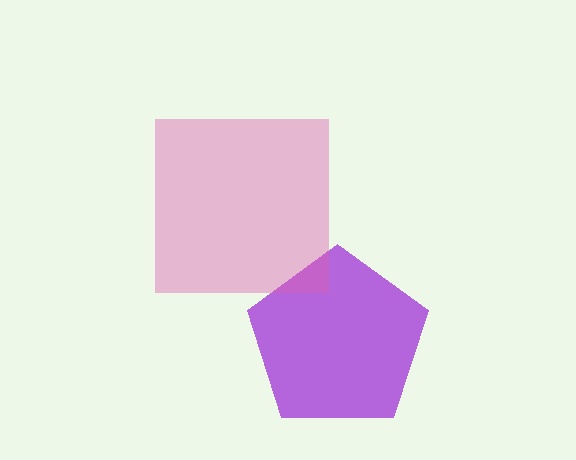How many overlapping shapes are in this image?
There are 2 overlapping shapes in the image.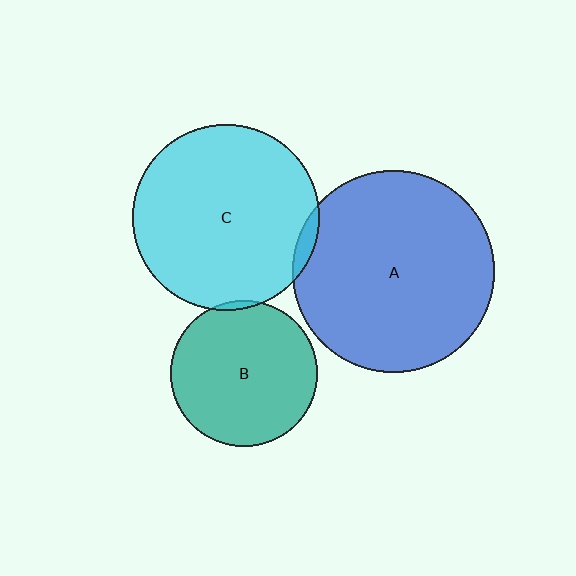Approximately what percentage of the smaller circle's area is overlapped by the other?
Approximately 5%.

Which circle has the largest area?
Circle A (blue).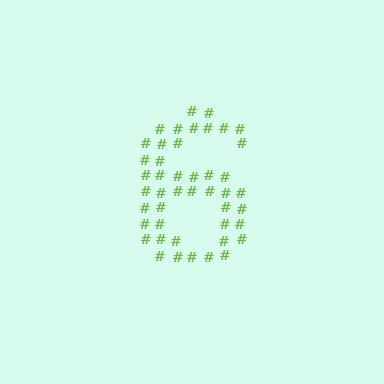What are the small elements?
The small elements are hash symbols.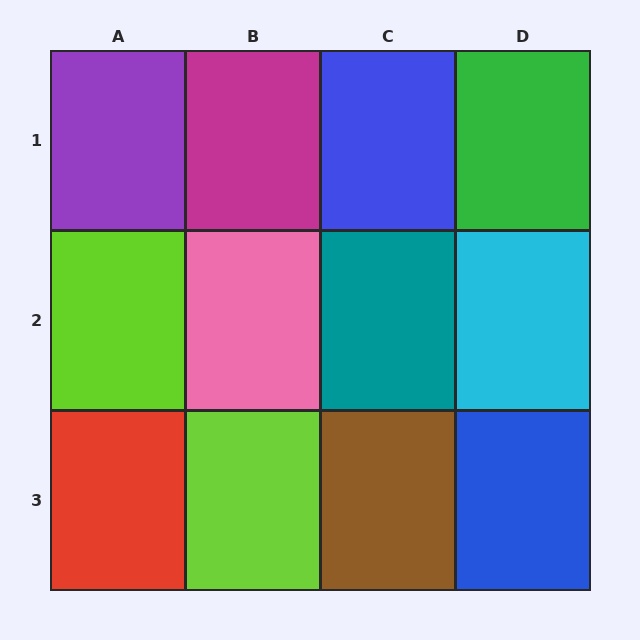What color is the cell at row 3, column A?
Red.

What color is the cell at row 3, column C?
Brown.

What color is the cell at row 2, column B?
Pink.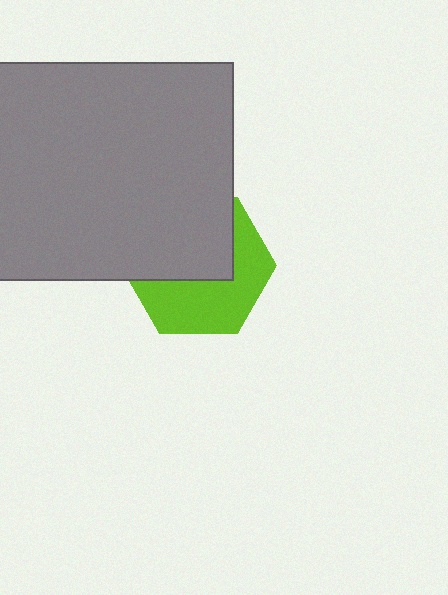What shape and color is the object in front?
The object in front is a gray rectangle.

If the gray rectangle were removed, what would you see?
You would see the complete lime hexagon.